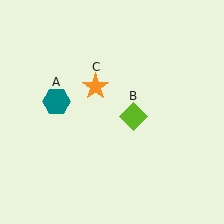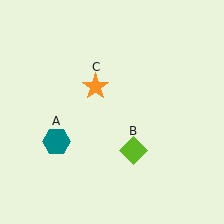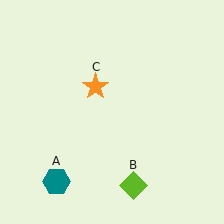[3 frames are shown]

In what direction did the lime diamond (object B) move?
The lime diamond (object B) moved down.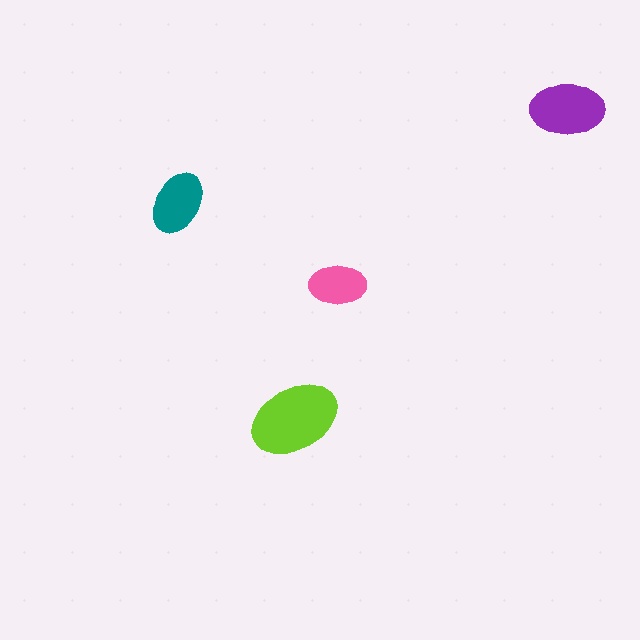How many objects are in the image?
There are 4 objects in the image.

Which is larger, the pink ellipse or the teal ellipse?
The teal one.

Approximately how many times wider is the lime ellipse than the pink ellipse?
About 1.5 times wider.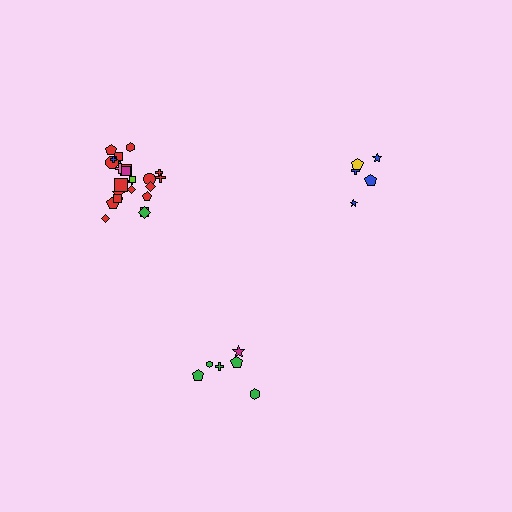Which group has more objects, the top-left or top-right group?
The top-left group.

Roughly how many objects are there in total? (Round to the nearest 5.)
Roughly 35 objects in total.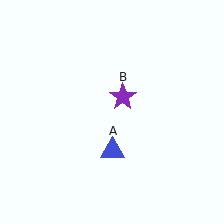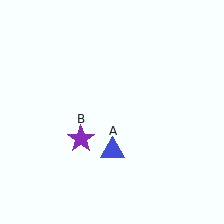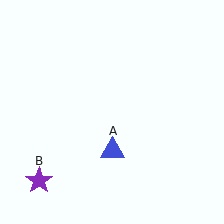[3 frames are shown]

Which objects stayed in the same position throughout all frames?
Blue triangle (object A) remained stationary.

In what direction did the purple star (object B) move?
The purple star (object B) moved down and to the left.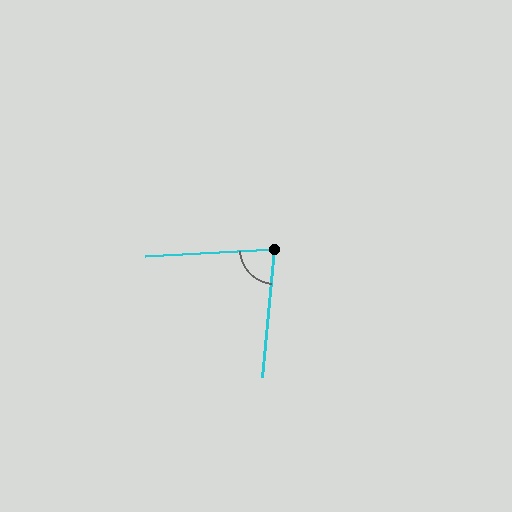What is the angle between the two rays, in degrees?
Approximately 81 degrees.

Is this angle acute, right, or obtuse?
It is acute.